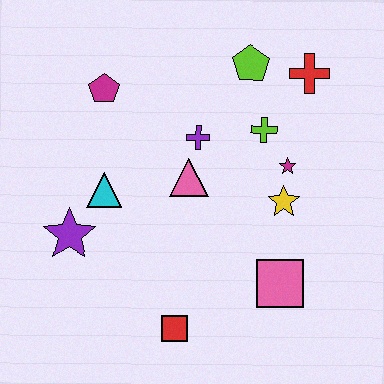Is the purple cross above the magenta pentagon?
No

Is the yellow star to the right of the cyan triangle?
Yes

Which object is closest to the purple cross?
The pink triangle is closest to the purple cross.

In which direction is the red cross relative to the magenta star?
The red cross is above the magenta star.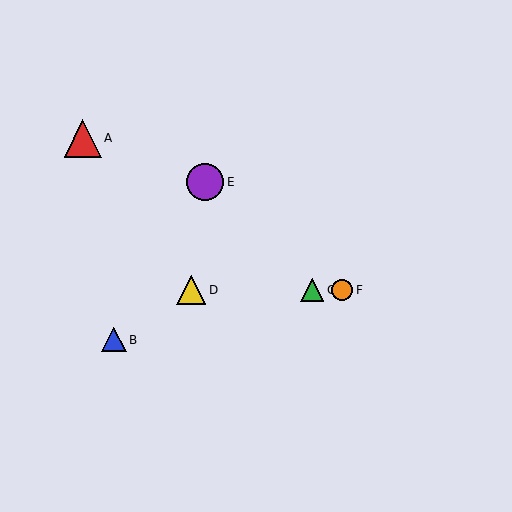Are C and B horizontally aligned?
No, C is at y≈290 and B is at y≈340.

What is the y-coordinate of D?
Object D is at y≈290.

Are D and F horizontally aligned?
Yes, both are at y≈290.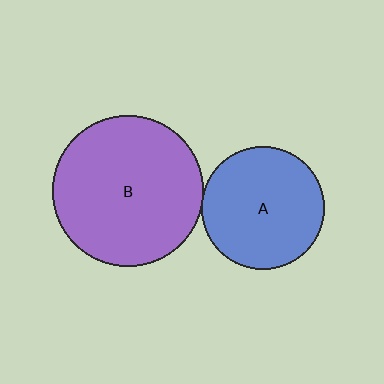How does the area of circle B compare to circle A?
Approximately 1.5 times.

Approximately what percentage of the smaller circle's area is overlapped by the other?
Approximately 5%.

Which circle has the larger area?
Circle B (purple).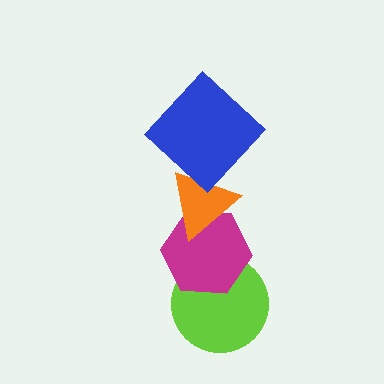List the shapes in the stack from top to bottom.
From top to bottom: the blue diamond, the orange triangle, the magenta hexagon, the lime circle.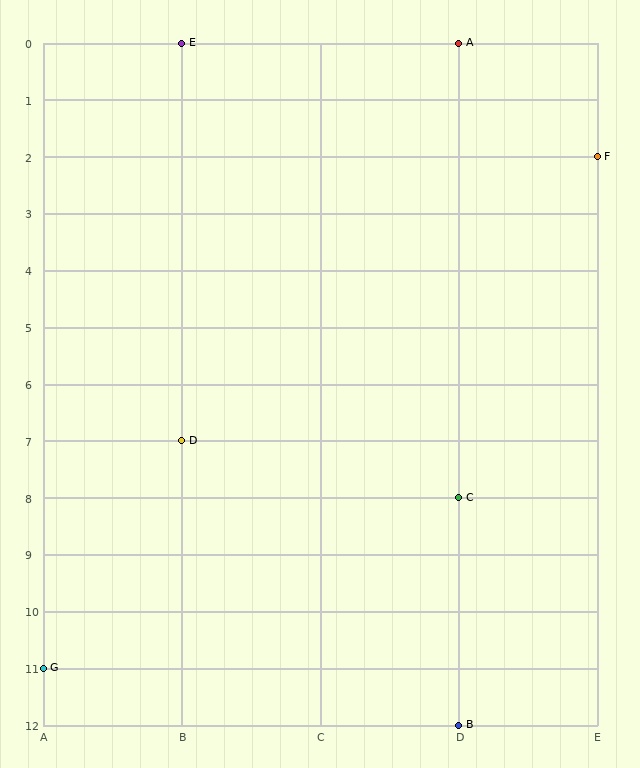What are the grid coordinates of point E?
Point E is at grid coordinates (B, 0).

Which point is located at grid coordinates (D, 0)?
Point A is at (D, 0).